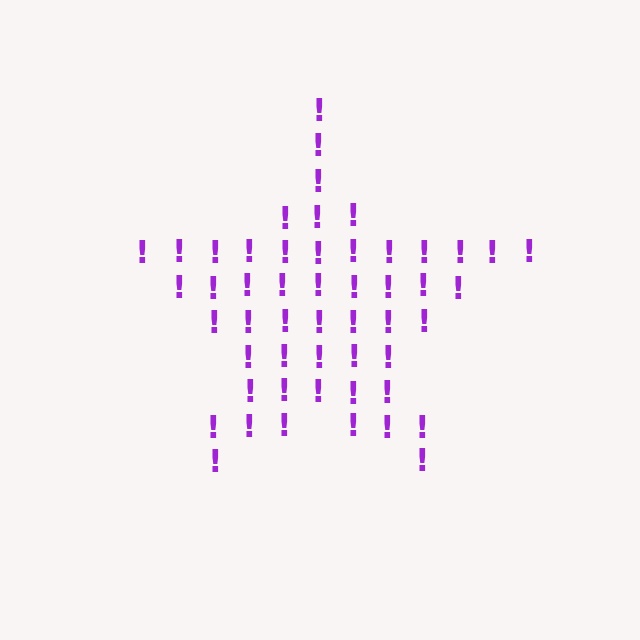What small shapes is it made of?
It is made of small exclamation marks.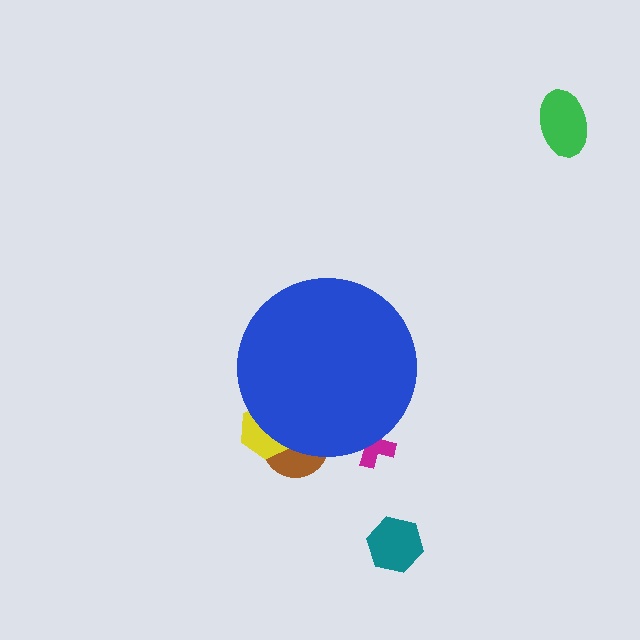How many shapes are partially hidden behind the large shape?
3 shapes are partially hidden.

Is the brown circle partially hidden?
Yes, the brown circle is partially hidden behind the blue circle.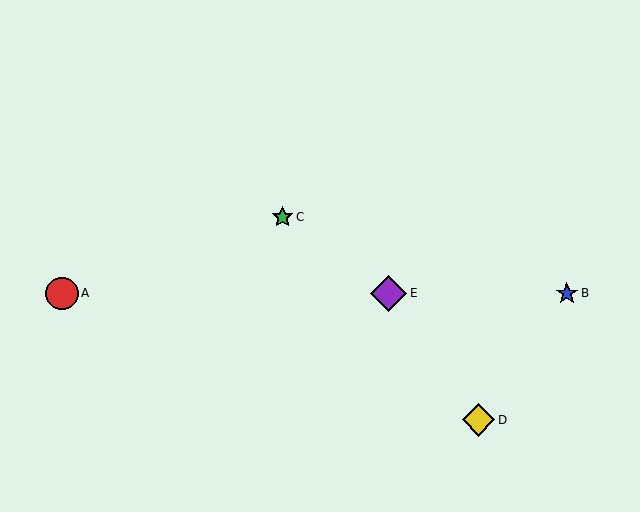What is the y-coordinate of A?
Object A is at y≈293.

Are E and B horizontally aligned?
Yes, both are at y≈293.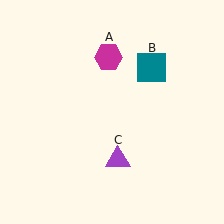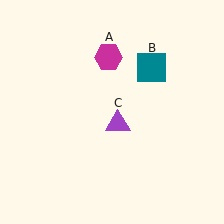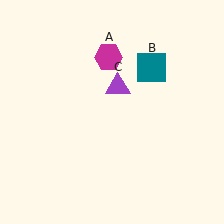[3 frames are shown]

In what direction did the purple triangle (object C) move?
The purple triangle (object C) moved up.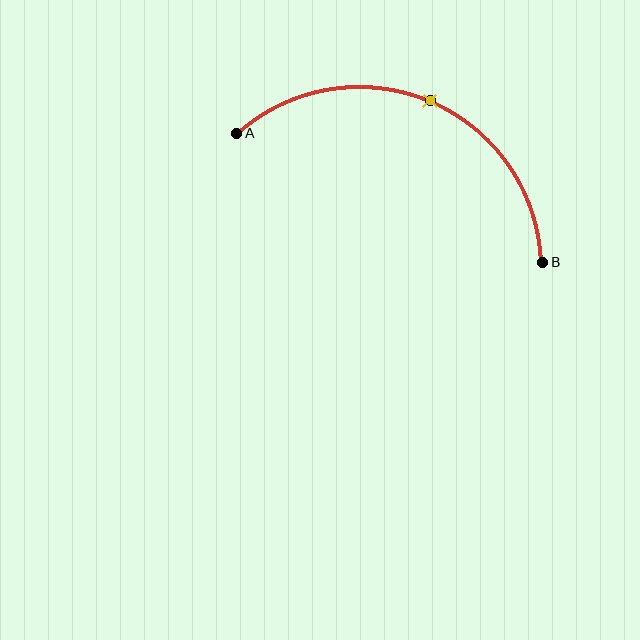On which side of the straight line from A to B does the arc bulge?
The arc bulges above the straight line connecting A and B.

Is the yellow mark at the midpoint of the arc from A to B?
Yes. The yellow mark lies on the arc at equal arc-length from both A and B — it is the arc midpoint.